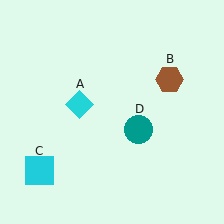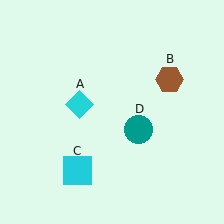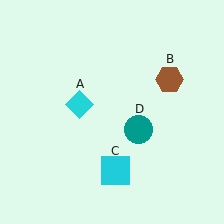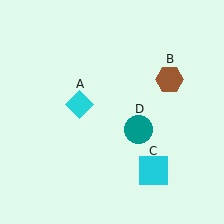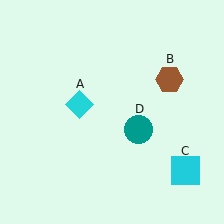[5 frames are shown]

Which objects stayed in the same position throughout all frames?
Cyan diamond (object A) and brown hexagon (object B) and teal circle (object D) remained stationary.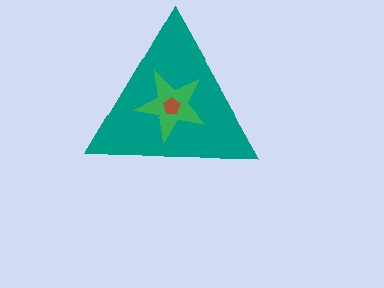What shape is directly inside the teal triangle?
The green star.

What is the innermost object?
The brown pentagon.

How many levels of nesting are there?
3.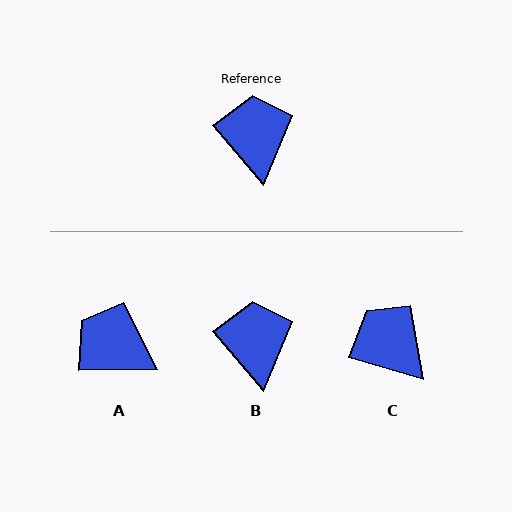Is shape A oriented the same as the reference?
No, it is off by about 50 degrees.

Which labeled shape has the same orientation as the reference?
B.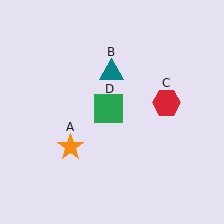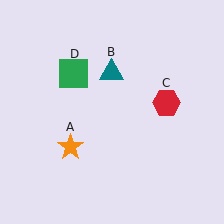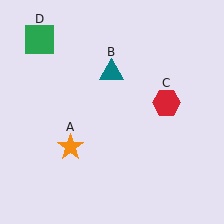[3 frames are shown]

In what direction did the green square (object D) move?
The green square (object D) moved up and to the left.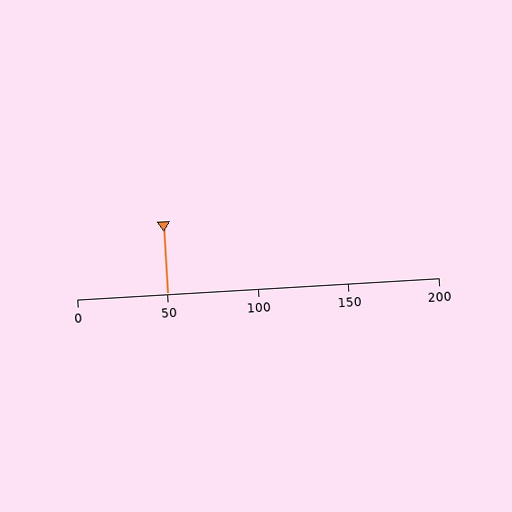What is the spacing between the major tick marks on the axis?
The major ticks are spaced 50 apart.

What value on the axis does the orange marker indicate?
The marker indicates approximately 50.